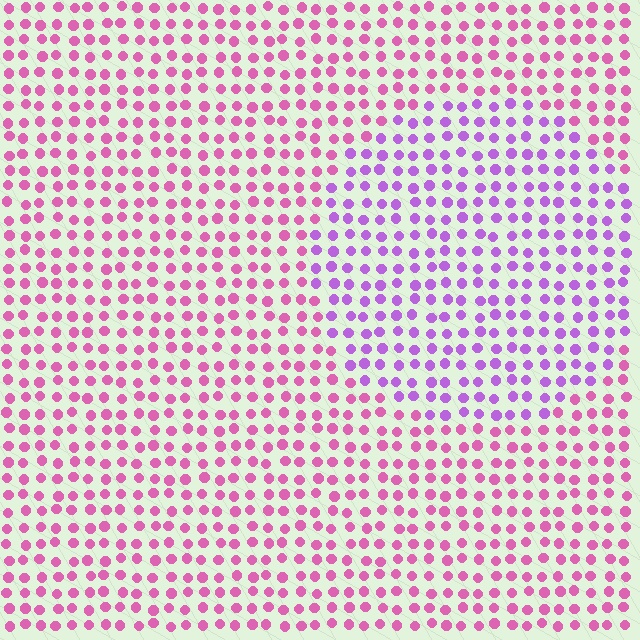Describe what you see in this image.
The image is filled with small pink elements in a uniform arrangement. A circle-shaped region is visible where the elements are tinted to a slightly different hue, forming a subtle color boundary.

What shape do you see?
I see a circle.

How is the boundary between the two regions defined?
The boundary is defined purely by a slight shift in hue (about 39 degrees). Spacing, size, and orientation are identical on both sides.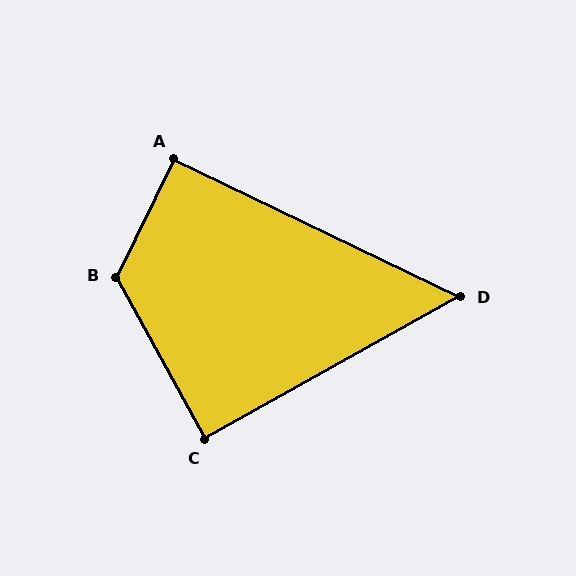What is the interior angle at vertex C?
Approximately 90 degrees (approximately right).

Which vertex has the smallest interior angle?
D, at approximately 55 degrees.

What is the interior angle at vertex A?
Approximately 90 degrees (approximately right).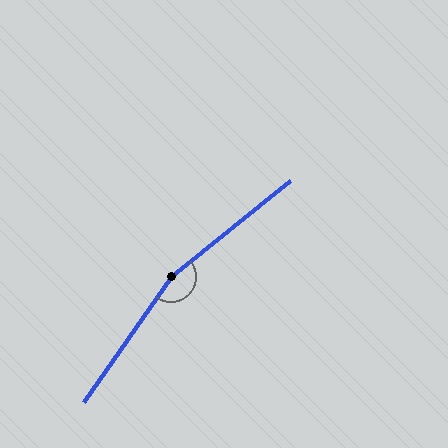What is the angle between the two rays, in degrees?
Approximately 164 degrees.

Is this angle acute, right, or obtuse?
It is obtuse.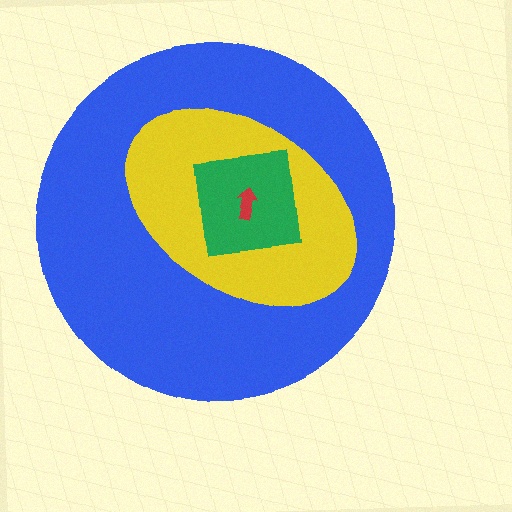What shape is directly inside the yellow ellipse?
The green square.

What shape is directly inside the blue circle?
The yellow ellipse.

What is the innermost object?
The red arrow.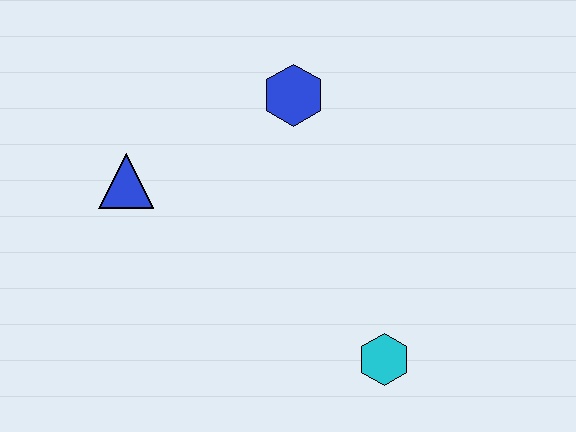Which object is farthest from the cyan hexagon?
The blue triangle is farthest from the cyan hexagon.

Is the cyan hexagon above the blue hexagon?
No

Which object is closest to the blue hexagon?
The blue triangle is closest to the blue hexagon.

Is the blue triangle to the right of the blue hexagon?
No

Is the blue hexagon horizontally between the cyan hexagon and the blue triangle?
Yes